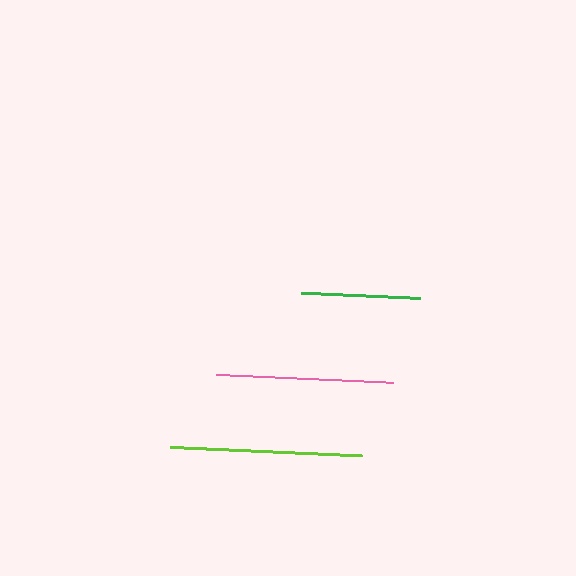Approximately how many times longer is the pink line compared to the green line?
The pink line is approximately 1.5 times the length of the green line.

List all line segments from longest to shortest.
From longest to shortest: lime, pink, green.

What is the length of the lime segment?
The lime segment is approximately 192 pixels long.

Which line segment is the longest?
The lime line is the longest at approximately 192 pixels.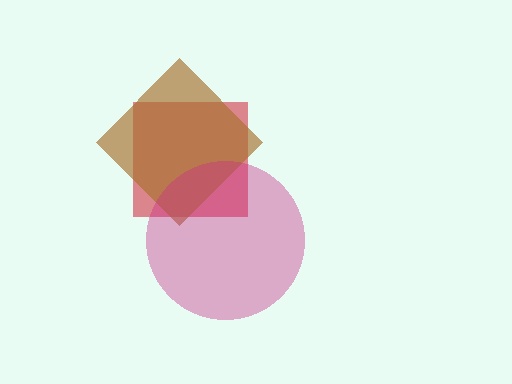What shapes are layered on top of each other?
The layered shapes are: a red square, a brown diamond, a magenta circle.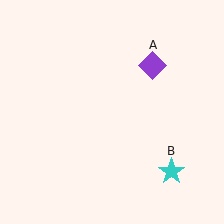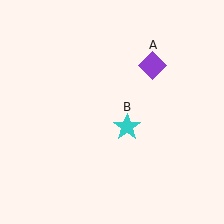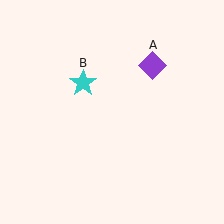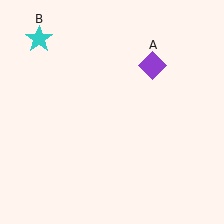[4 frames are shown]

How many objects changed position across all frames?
1 object changed position: cyan star (object B).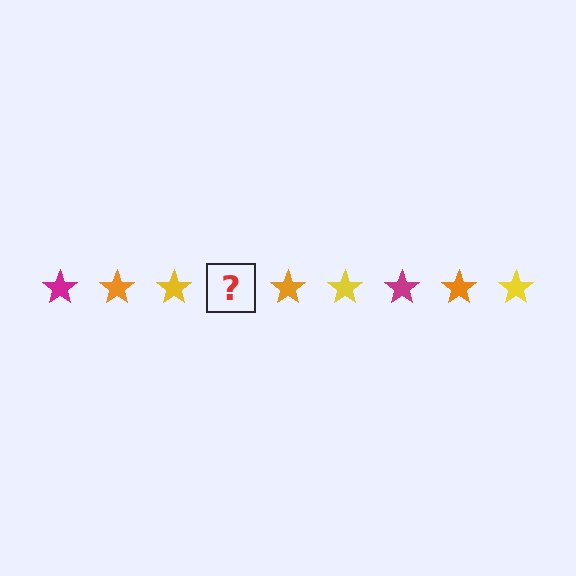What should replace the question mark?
The question mark should be replaced with a magenta star.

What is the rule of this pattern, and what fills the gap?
The rule is that the pattern cycles through magenta, orange, yellow stars. The gap should be filled with a magenta star.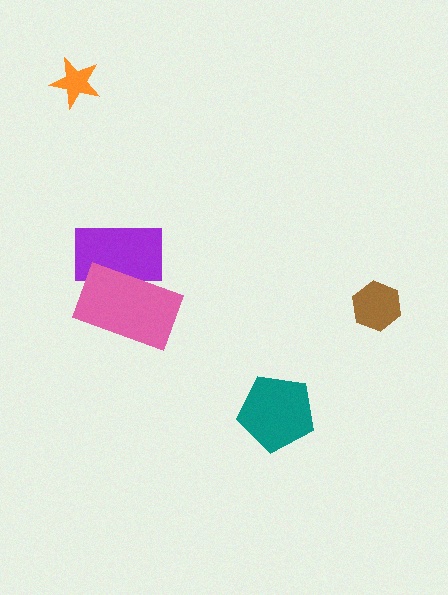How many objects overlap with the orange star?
0 objects overlap with the orange star.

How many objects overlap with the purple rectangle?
1 object overlaps with the purple rectangle.